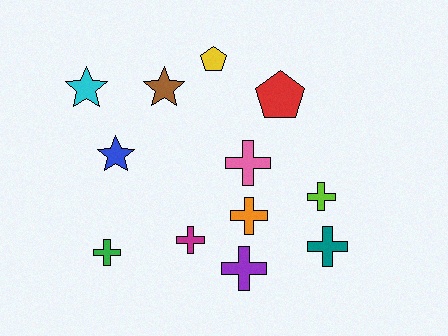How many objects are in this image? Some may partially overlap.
There are 12 objects.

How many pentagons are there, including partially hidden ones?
There are 2 pentagons.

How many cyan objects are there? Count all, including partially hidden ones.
There is 1 cyan object.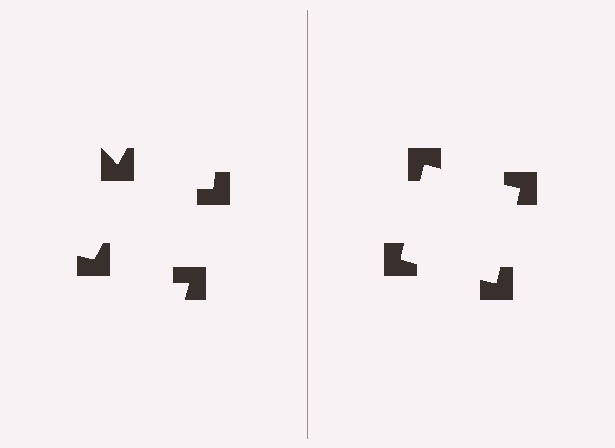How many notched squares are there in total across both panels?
8 — 4 on each side.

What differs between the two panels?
The notched squares are positioned identically on both sides; only the wedge orientations differ. On the right they align to a square; on the left they are misaligned.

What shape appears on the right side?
An illusory square.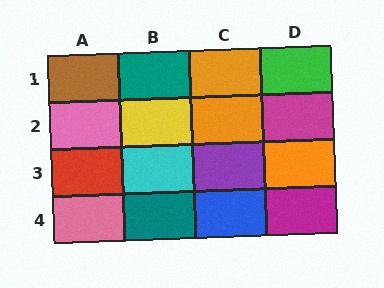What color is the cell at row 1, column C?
Orange.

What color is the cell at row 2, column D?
Magenta.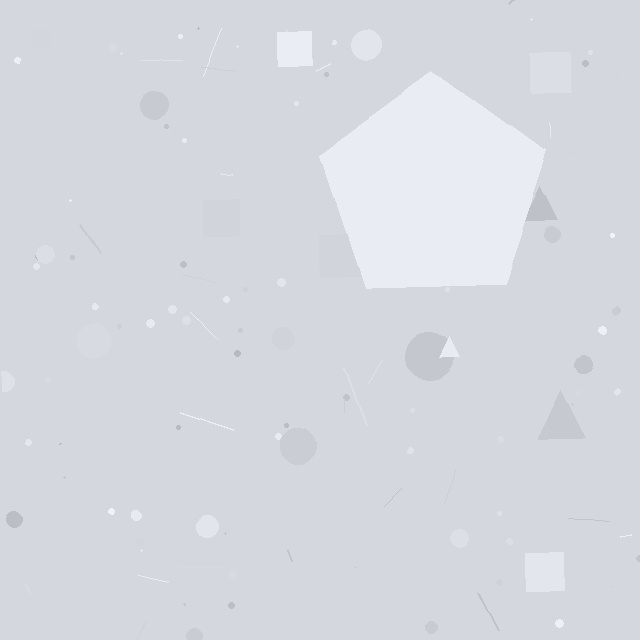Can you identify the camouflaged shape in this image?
The camouflaged shape is a pentagon.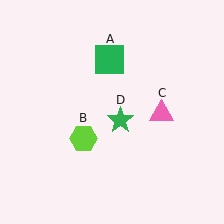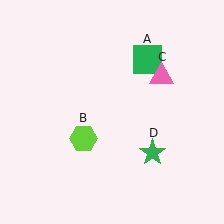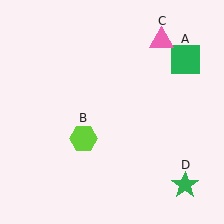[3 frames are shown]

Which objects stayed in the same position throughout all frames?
Lime hexagon (object B) remained stationary.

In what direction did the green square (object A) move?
The green square (object A) moved right.